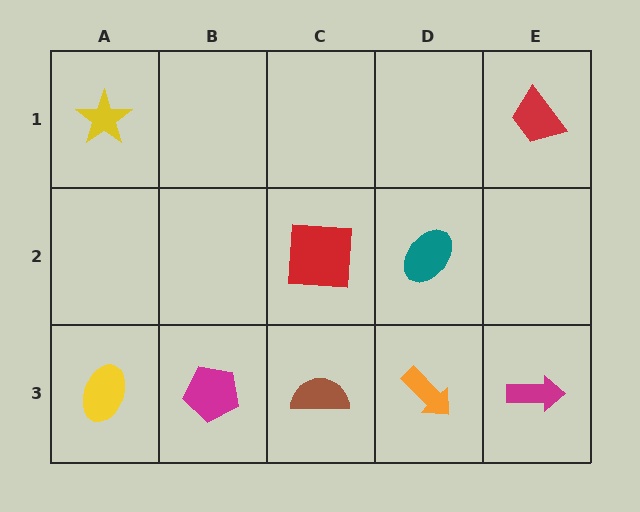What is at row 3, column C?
A brown semicircle.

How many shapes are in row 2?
2 shapes.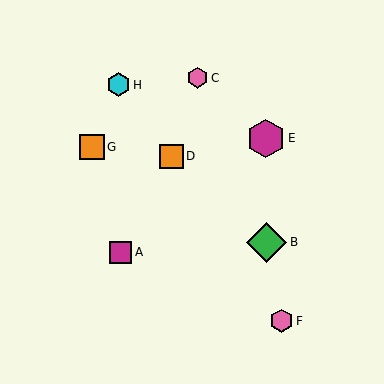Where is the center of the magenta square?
The center of the magenta square is at (120, 252).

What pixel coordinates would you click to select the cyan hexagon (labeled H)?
Click at (119, 85) to select the cyan hexagon H.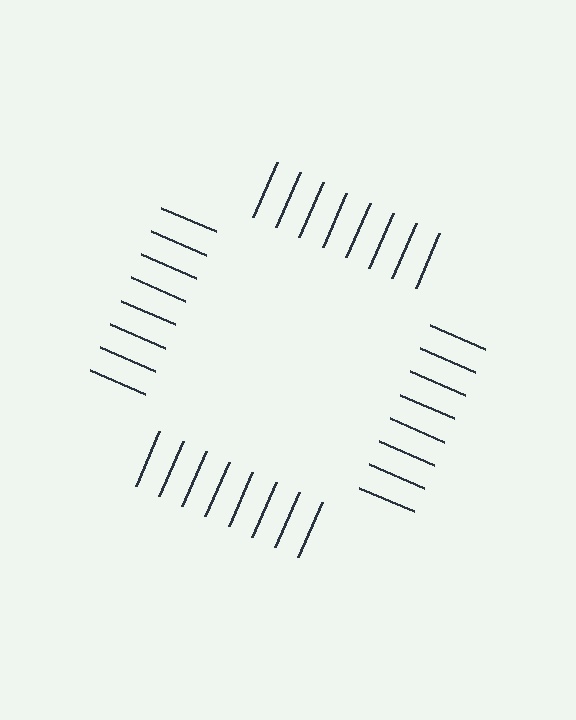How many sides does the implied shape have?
4 sides — the line-ends trace a square.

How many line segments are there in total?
32 — 8 along each of the 4 edges.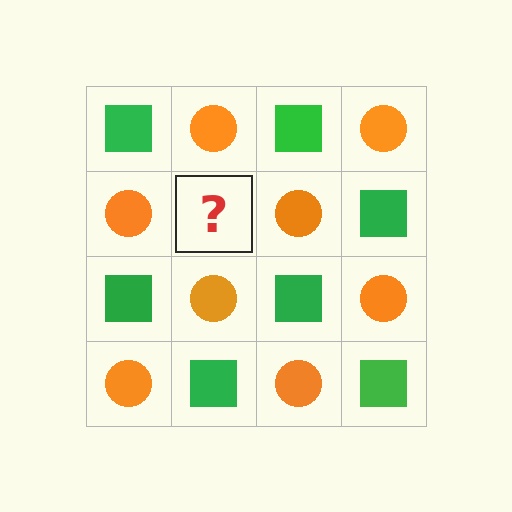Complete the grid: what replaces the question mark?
The question mark should be replaced with a green square.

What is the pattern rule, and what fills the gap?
The rule is that it alternates green square and orange circle in a checkerboard pattern. The gap should be filled with a green square.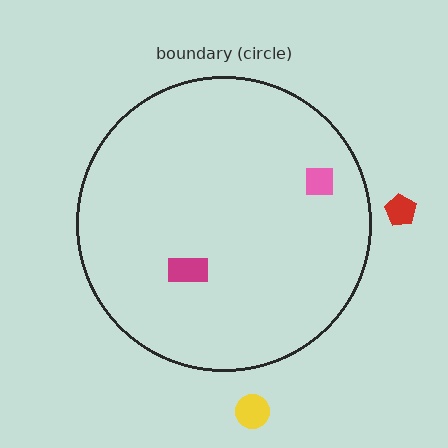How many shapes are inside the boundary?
2 inside, 2 outside.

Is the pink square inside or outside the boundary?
Inside.